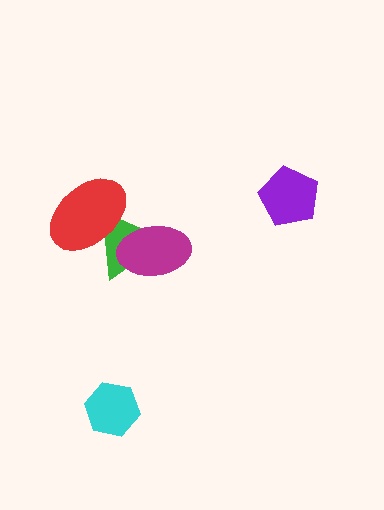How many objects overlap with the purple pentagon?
0 objects overlap with the purple pentagon.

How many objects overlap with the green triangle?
2 objects overlap with the green triangle.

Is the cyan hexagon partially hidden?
No, no other shape covers it.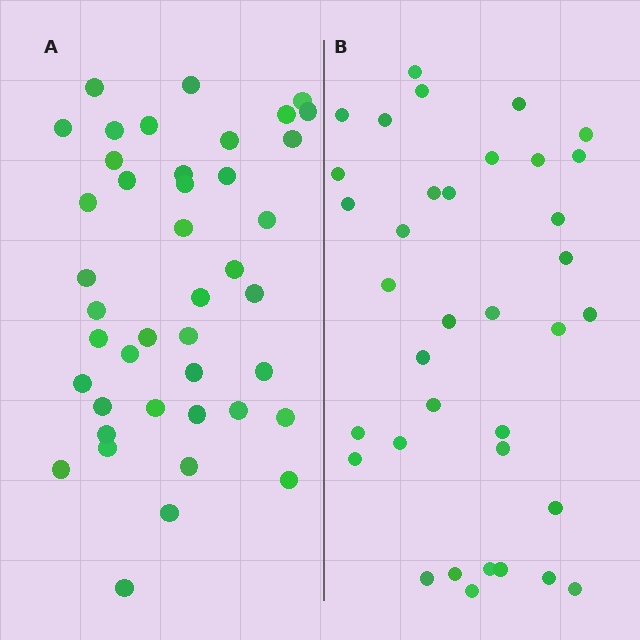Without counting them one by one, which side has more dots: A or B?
Region A (the left region) has more dots.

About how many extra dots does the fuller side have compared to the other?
Region A has about 6 more dots than region B.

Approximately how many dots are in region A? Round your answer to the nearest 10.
About 40 dots. (The exact count is 42, which rounds to 40.)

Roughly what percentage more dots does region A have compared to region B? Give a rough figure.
About 15% more.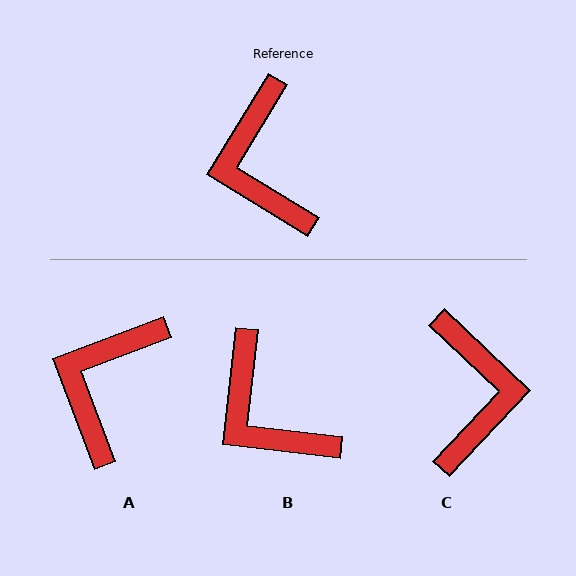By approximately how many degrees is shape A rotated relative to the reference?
Approximately 38 degrees clockwise.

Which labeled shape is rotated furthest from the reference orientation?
C, about 168 degrees away.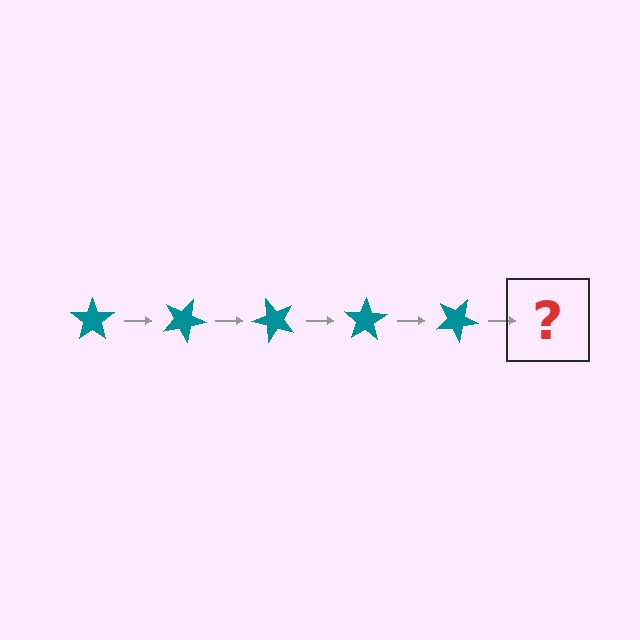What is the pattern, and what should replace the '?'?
The pattern is that the star rotates 25 degrees each step. The '?' should be a teal star rotated 125 degrees.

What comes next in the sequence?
The next element should be a teal star rotated 125 degrees.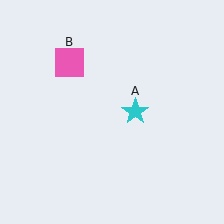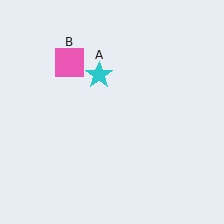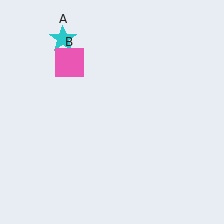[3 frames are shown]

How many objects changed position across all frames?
1 object changed position: cyan star (object A).